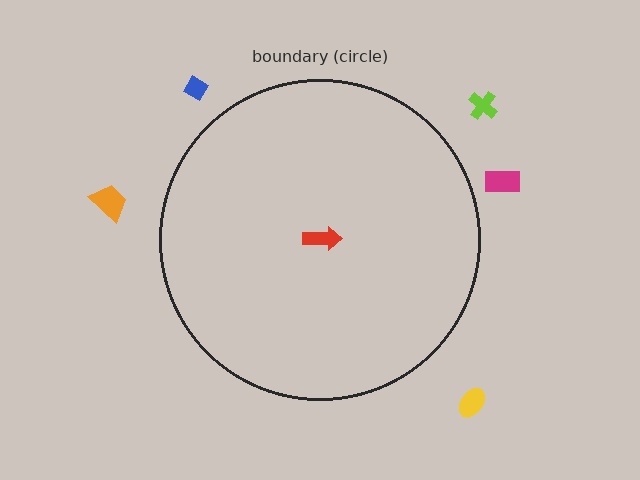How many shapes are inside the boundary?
1 inside, 5 outside.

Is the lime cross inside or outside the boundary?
Outside.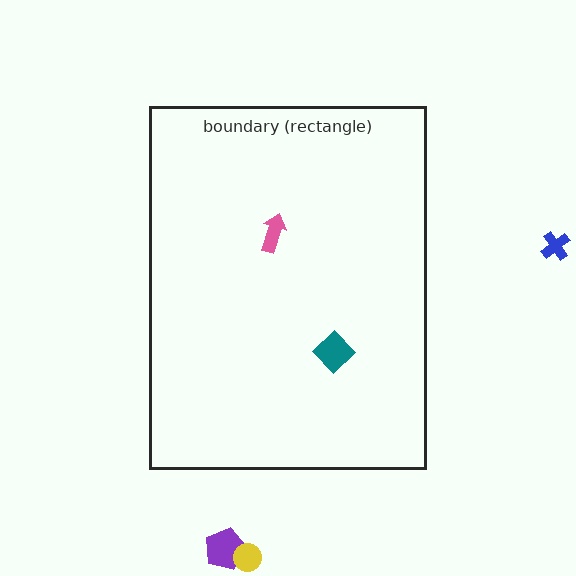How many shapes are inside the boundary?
2 inside, 3 outside.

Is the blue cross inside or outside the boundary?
Outside.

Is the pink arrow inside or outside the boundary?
Inside.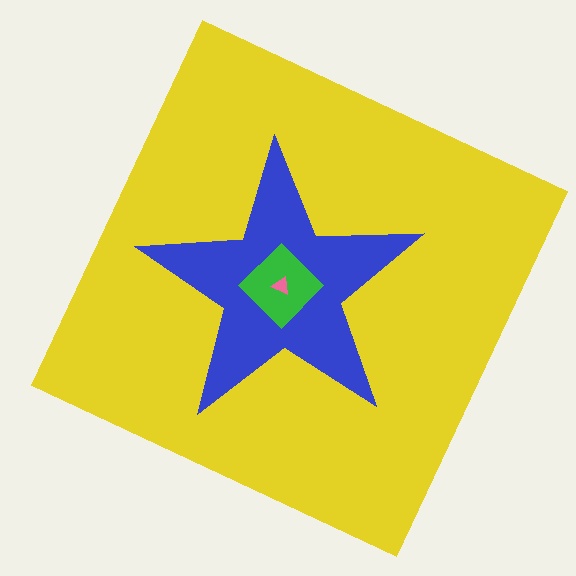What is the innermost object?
The pink triangle.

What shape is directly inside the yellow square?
The blue star.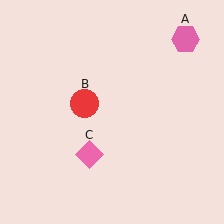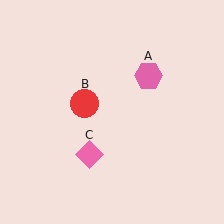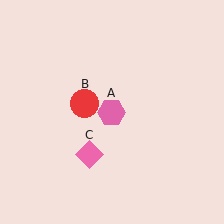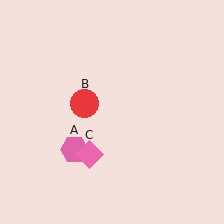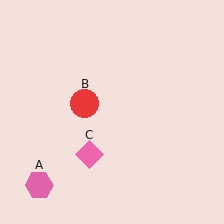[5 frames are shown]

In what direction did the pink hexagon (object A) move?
The pink hexagon (object A) moved down and to the left.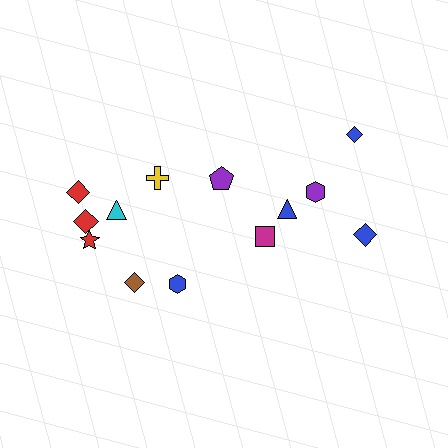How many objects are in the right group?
There are 5 objects.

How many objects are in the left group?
There are 8 objects.